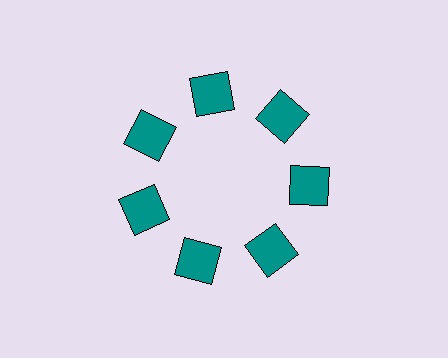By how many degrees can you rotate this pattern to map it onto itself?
The pattern maps onto itself every 51 degrees of rotation.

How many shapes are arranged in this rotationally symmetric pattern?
There are 7 shapes, arranged in 7 groups of 1.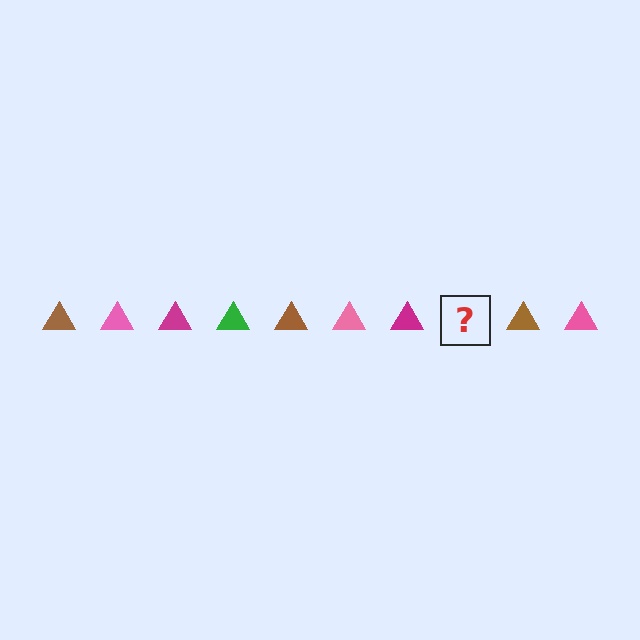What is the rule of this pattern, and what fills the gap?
The rule is that the pattern cycles through brown, pink, magenta, green triangles. The gap should be filled with a green triangle.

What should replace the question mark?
The question mark should be replaced with a green triangle.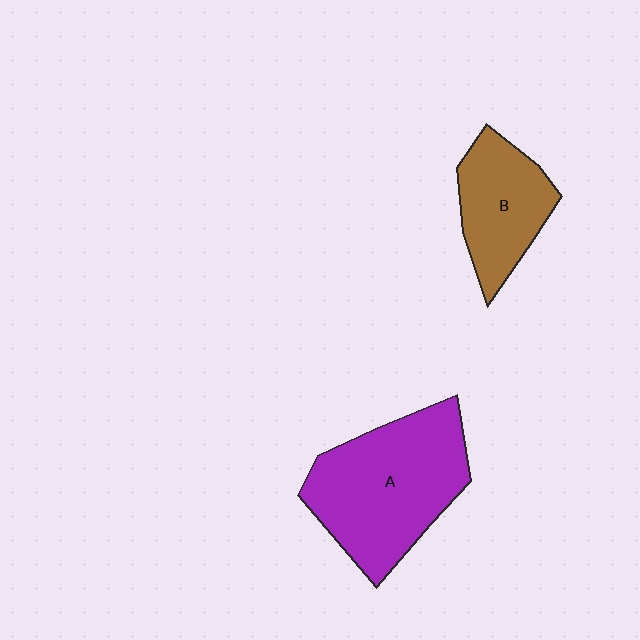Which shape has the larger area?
Shape A (purple).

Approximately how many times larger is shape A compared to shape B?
Approximately 1.7 times.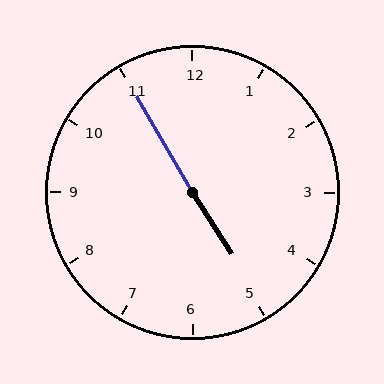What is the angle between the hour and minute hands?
Approximately 178 degrees.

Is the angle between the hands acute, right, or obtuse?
It is obtuse.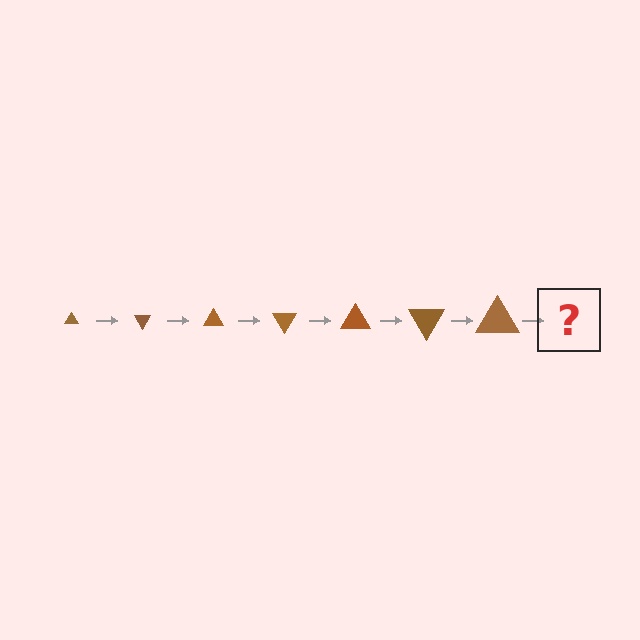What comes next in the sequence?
The next element should be a triangle, larger than the previous one and rotated 420 degrees from the start.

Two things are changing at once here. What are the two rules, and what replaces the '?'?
The two rules are that the triangle grows larger each step and it rotates 60 degrees each step. The '?' should be a triangle, larger than the previous one and rotated 420 degrees from the start.